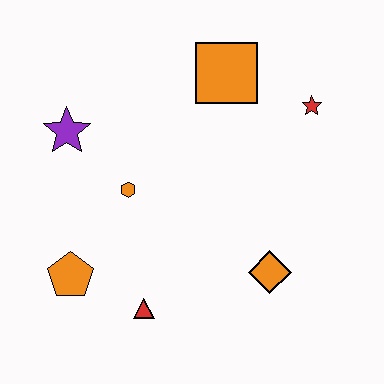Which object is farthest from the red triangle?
The red star is farthest from the red triangle.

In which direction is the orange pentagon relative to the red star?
The orange pentagon is to the left of the red star.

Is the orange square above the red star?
Yes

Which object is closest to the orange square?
The red star is closest to the orange square.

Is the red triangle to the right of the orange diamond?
No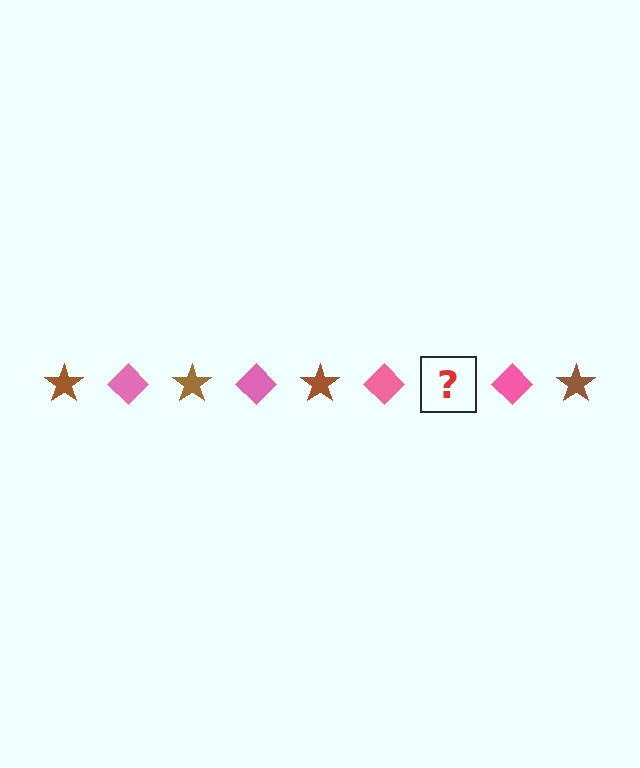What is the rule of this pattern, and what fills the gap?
The rule is that the pattern alternates between brown star and pink diamond. The gap should be filled with a brown star.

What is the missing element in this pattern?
The missing element is a brown star.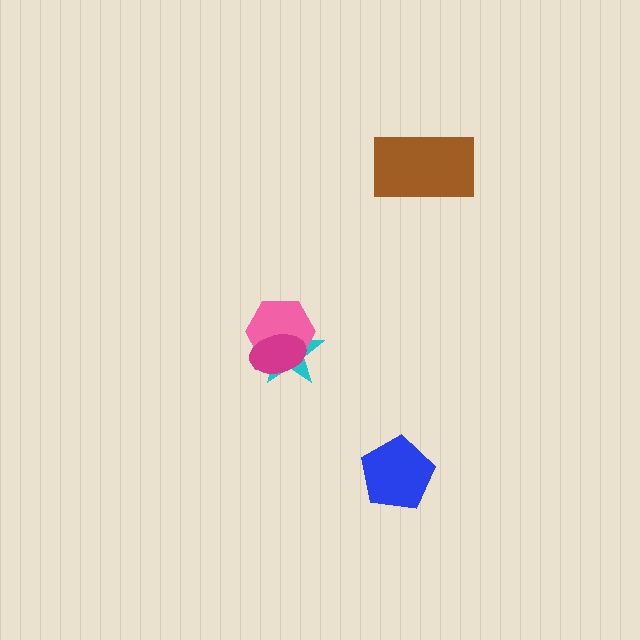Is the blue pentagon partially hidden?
No, no other shape covers it.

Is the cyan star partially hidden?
Yes, it is partially covered by another shape.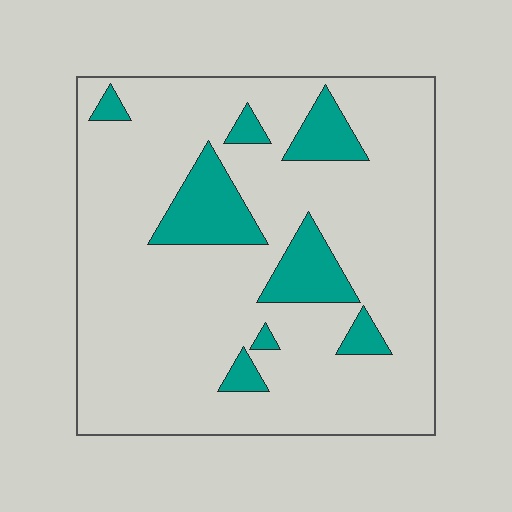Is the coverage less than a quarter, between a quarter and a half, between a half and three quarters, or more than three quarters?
Less than a quarter.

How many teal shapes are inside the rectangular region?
8.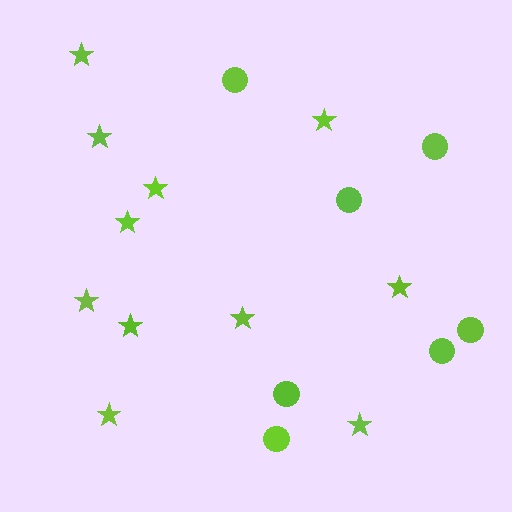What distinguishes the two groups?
There are 2 groups: one group of stars (11) and one group of circles (7).